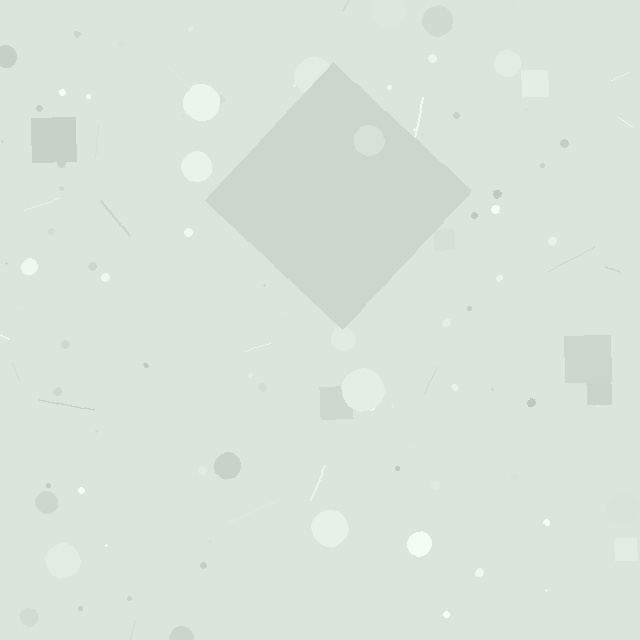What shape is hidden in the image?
A diamond is hidden in the image.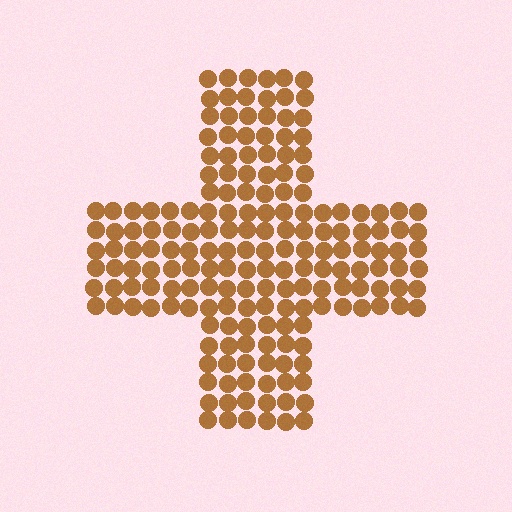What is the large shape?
The large shape is a cross.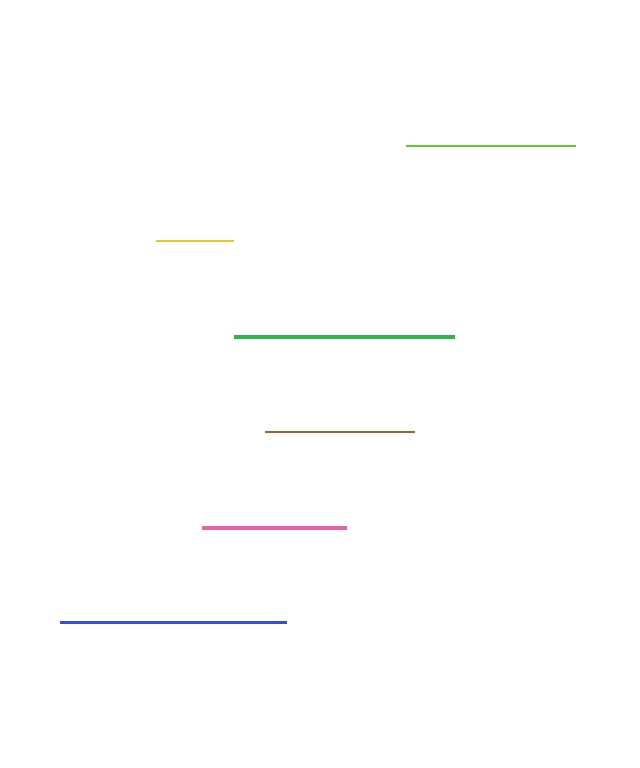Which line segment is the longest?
The blue line is the longest at approximately 227 pixels.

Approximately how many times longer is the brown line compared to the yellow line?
The brown line is approximately 1.9 times the length of the yellow line.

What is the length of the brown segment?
The brown segment is approximately 149 pixels long.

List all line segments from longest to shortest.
From longest to shortest: blue, green, lime, brown, pink, yellow.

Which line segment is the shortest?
The yellow line is the shortest at approximately 77 pixels.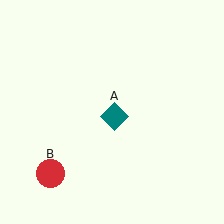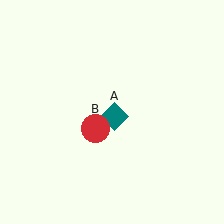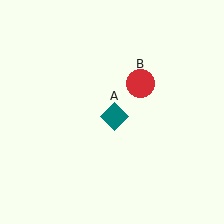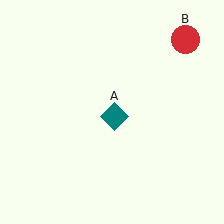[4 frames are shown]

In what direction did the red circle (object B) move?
The red circle (object B) moved up and to the right.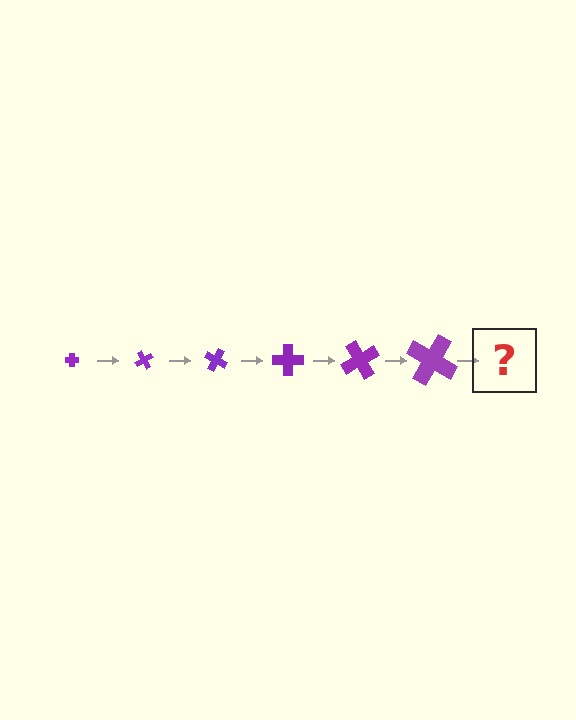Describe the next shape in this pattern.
It should be a cross, larger than the previous one and rotated 360 degrees from the start.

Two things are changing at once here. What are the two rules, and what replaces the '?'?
The two rules are that the cross grows larger each step and it rotates 60 degrees each step. The '?' should be a cross, larger than the previous one and rotated 360 degrees from the start.